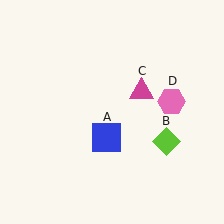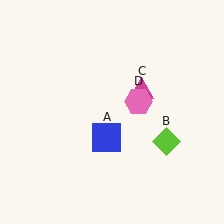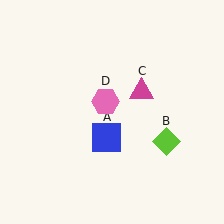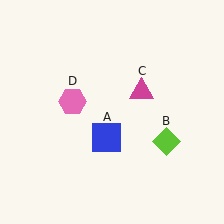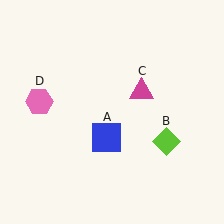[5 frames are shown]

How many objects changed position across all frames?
1 object changed position: pink hexagon (object D).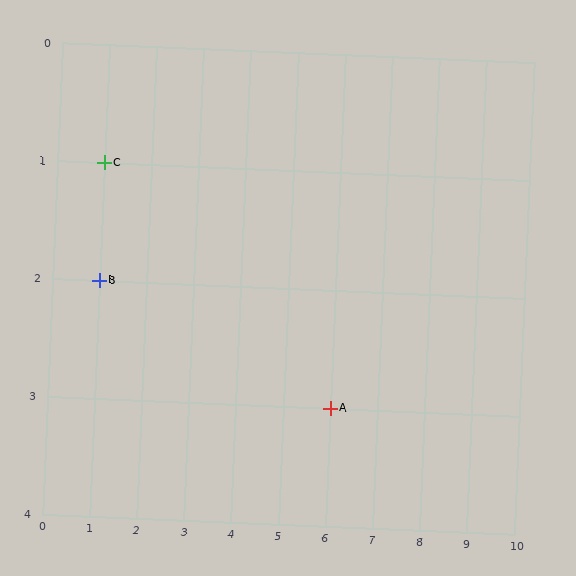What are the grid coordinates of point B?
Point B is at grid coordinates (1, 2).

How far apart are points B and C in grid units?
Points B and C are 1 row apart.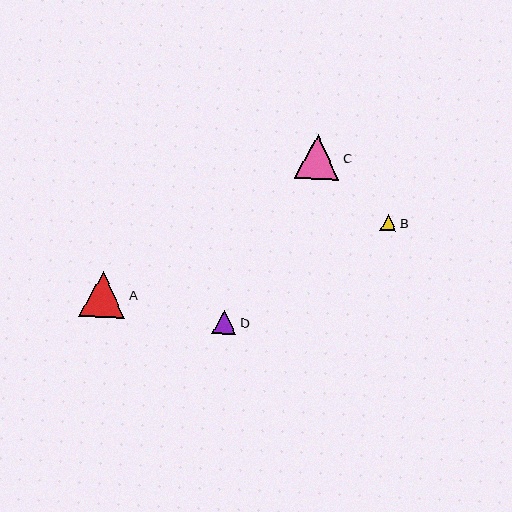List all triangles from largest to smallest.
From largest to smallest: A, C, D, B.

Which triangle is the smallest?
Triangle B is the smallest with a size of approximately 16 pixels.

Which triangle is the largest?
Triangle A is the largest with a size of approximately 46 pixels.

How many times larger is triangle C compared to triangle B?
Triangle C is approximately 2.8 times the size of triangle B.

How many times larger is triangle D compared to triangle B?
Triangle D is approximately 1.5 times the size of triangle B.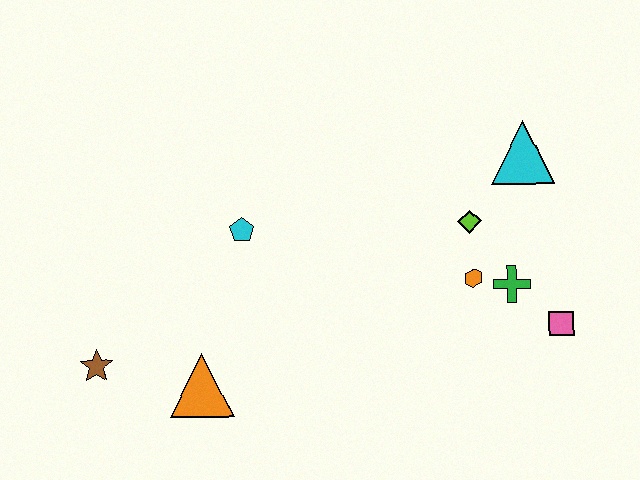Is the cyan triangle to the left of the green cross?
No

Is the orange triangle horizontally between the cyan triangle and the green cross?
No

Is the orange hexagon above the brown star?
Yes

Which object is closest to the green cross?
The orange hexagon is closest to the green cross.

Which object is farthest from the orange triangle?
The cyan triangle is farthest from the orange triangle.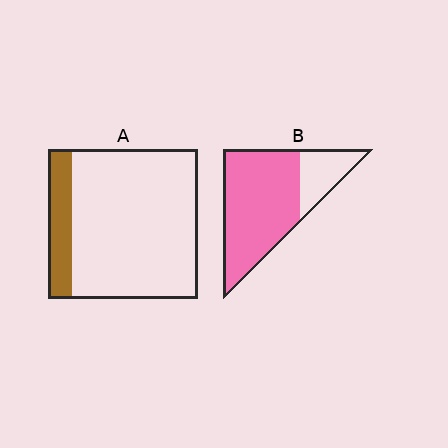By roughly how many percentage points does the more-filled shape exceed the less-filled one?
By roughly 60 percentage points (B over A).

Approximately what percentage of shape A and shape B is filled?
A is approximately 15% and B is approximately 75%.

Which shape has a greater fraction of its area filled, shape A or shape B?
Shape B.